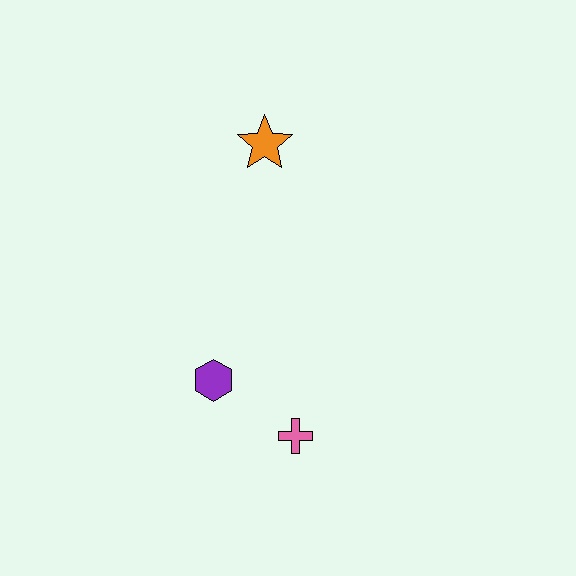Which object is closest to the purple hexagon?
The pink cross is closest to the purple hexagon.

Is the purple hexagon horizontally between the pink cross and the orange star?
No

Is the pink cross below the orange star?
Yes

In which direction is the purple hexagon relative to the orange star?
The purple hexagon is below the orange star.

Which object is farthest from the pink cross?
The orange star is farthest from the pink cross.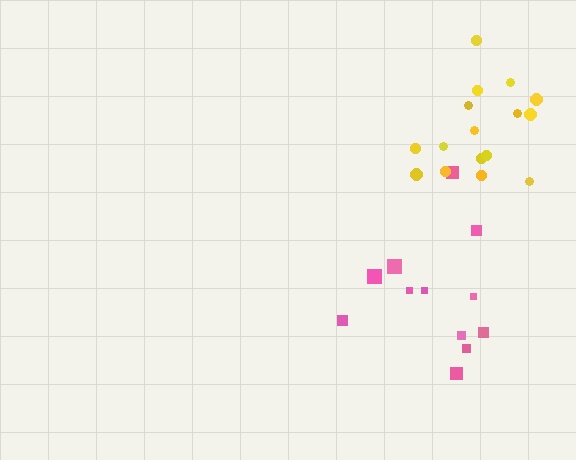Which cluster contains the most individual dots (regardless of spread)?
Yellow (16).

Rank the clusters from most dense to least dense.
yellow, pink.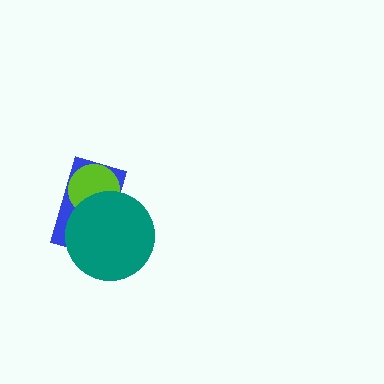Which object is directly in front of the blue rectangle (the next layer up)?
The lime circle is directly in front of the blue rectangle.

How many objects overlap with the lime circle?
2 objects overlap with the lime circle.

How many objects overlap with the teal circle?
2 objects overlap with the teal circle.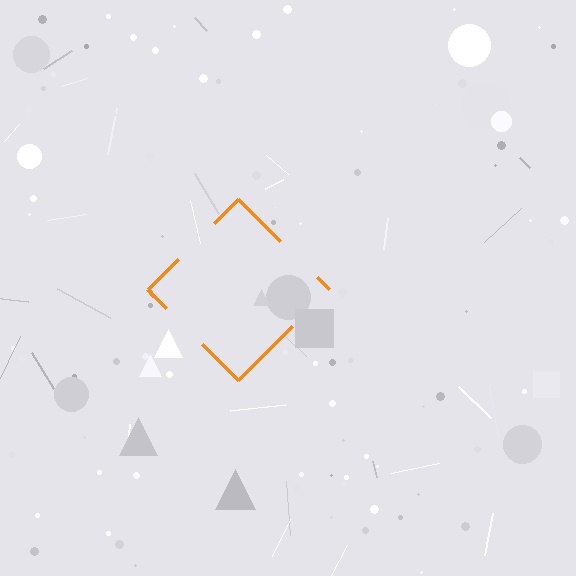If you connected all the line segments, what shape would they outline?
They would outline a diamond.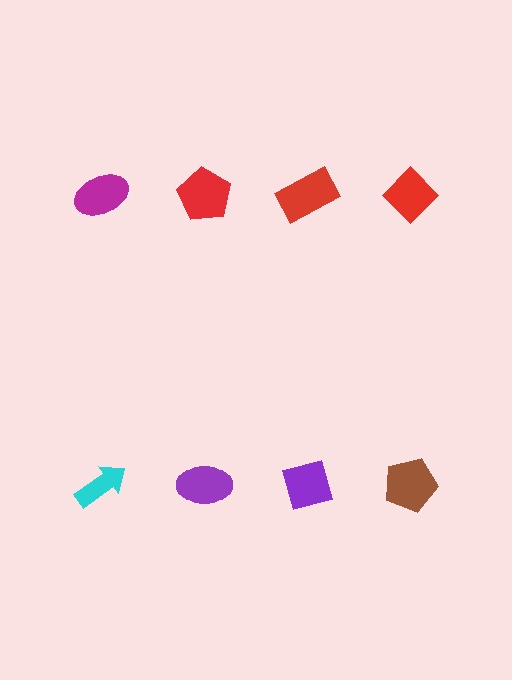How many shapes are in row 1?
4 shapes.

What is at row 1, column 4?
A red diamond.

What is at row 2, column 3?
A purple diamond.